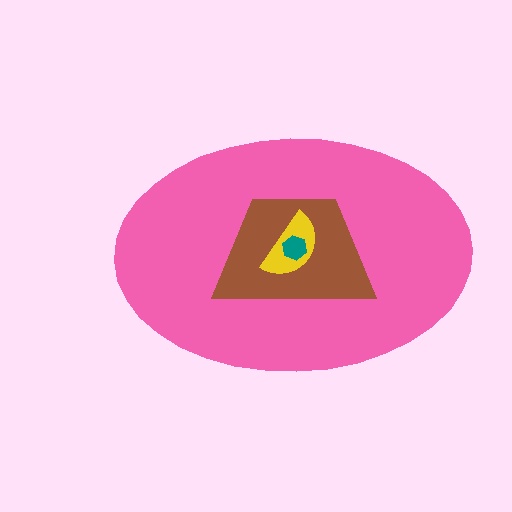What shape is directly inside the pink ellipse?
The brown trapezoid.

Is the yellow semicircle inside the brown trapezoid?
Yes.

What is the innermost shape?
The teal hexagon.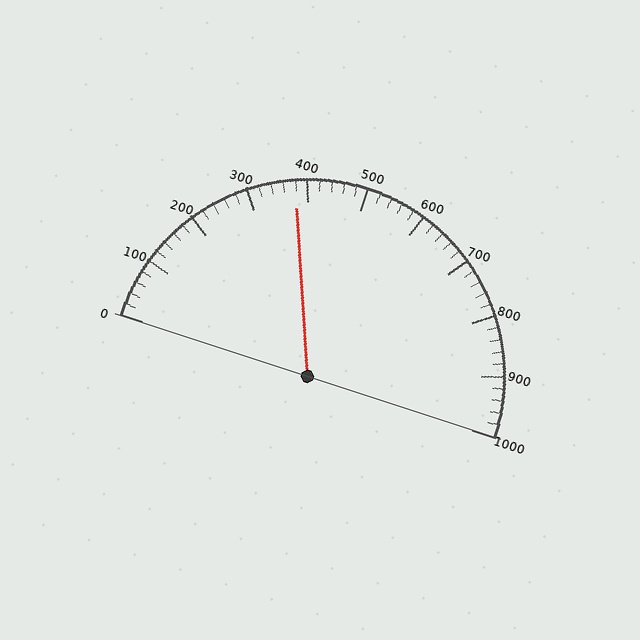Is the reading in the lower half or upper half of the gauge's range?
The reading is in the lower half of the range (0 to 1000).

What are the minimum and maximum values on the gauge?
The gauge ranges from 0 to 1000.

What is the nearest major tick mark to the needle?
The nearest major tick mark is 400.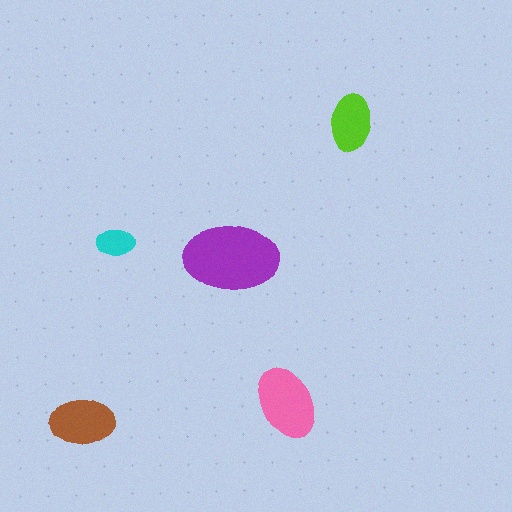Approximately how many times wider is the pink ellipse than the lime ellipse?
About 1.5 times wider.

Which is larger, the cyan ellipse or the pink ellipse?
The pink one.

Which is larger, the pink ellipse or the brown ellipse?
The pink one.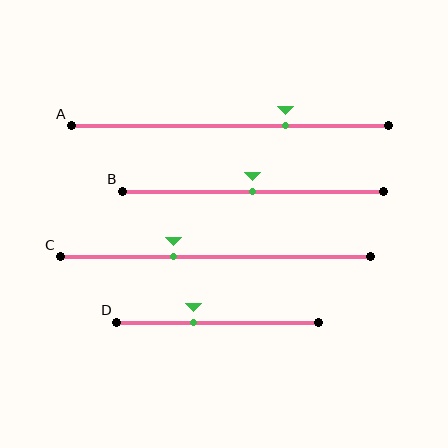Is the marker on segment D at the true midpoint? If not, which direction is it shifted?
No, the marker on segment D is shifted to the left by about 12% of the segment length.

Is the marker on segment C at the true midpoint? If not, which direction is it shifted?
No, the marker on segment C is shifted to the left by about 14% of the segment length.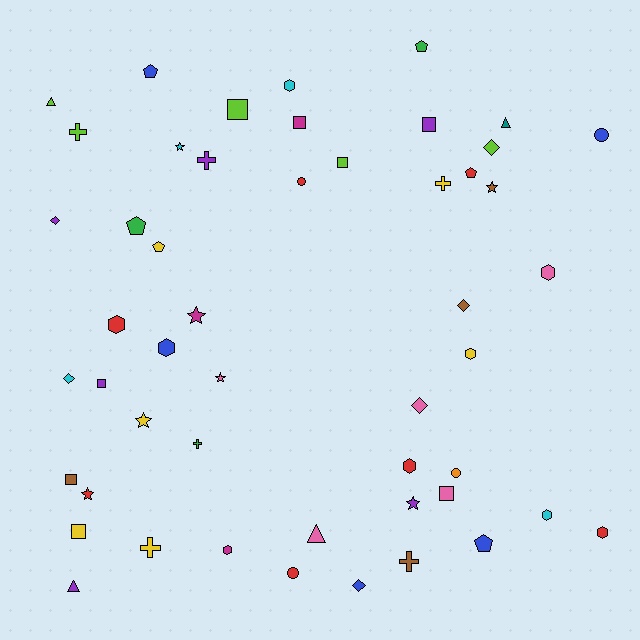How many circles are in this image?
There are 4 circles.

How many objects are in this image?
There are 50 objects.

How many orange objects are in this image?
There is 1 orange object.